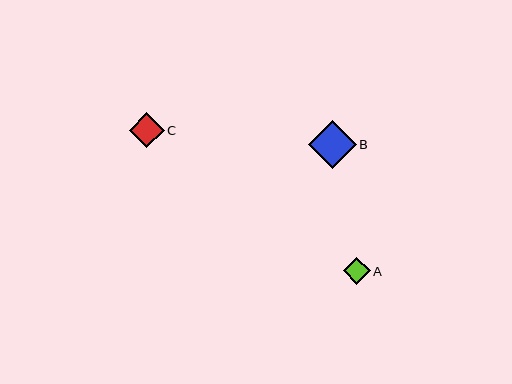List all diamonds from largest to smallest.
From largest to smallest: B, C, A.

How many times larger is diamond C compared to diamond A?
Diamond C is approximately 1.3 times the size of diamond A.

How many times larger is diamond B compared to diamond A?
Diamond B is approximately 1.8 times the size of diamond A.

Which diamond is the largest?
Diamond B is the largest with a size of approximately 48 pixels.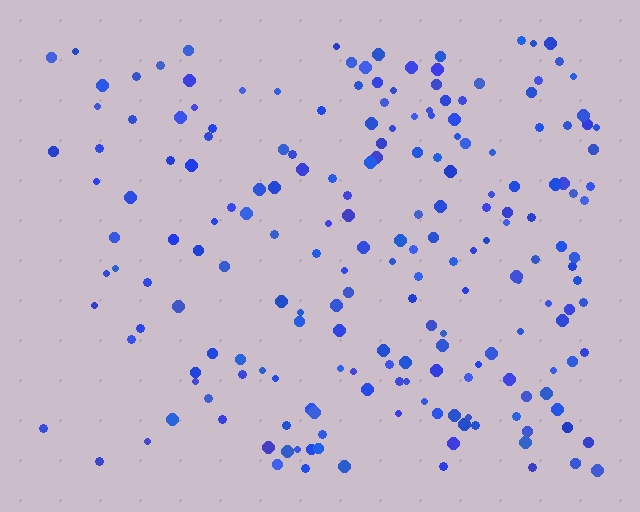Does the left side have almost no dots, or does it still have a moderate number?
Still a moderate number, just noticeably fewer than the right.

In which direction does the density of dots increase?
From left to right, with the right side densest.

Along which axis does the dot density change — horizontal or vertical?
Horizontal.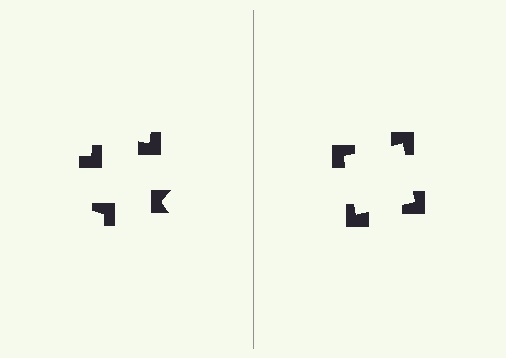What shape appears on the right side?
An illusory square.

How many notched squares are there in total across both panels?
8 — 4 on each side.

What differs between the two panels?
The notched squares are positioned identically on both sides; only the wedge orientations differ. On the right they align to a square; on the left they are misaligned.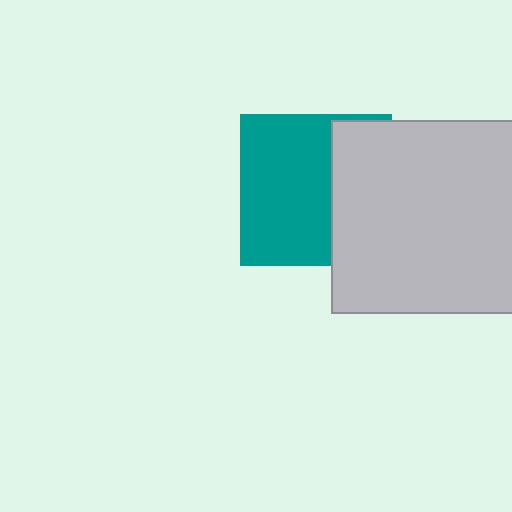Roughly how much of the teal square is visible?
About half of it is visible (roughly 62%).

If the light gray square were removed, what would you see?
You would see the complete teal square.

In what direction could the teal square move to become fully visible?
The teal square could move left. That would shift it out from behind the light gray square entirely.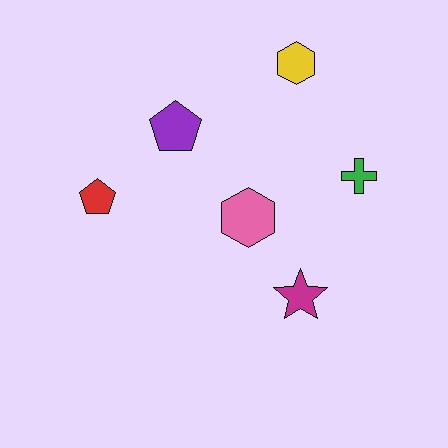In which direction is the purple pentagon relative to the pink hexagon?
The purple pentagon is above the pink hexagon.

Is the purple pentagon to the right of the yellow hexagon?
No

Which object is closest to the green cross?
The pink hexagon is closest to the green cross.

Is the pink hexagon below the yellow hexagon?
Yes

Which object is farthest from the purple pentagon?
The magenta star is farthest from the purple pentagon.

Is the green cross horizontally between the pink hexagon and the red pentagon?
No